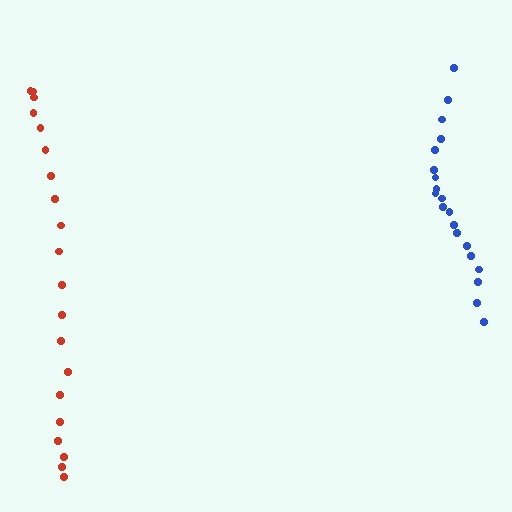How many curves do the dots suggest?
There are 2 distinct paths.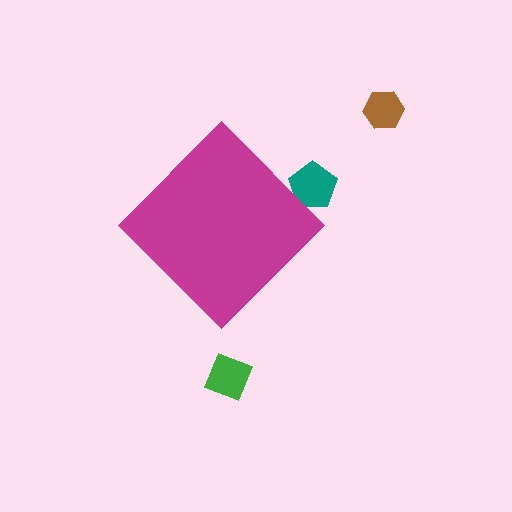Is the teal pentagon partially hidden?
Yes, the teal pentagon is partially hidden behind the magenta diamond.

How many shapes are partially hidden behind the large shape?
1 shape is partially hidden.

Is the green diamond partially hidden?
No, the green diamond is fully visible.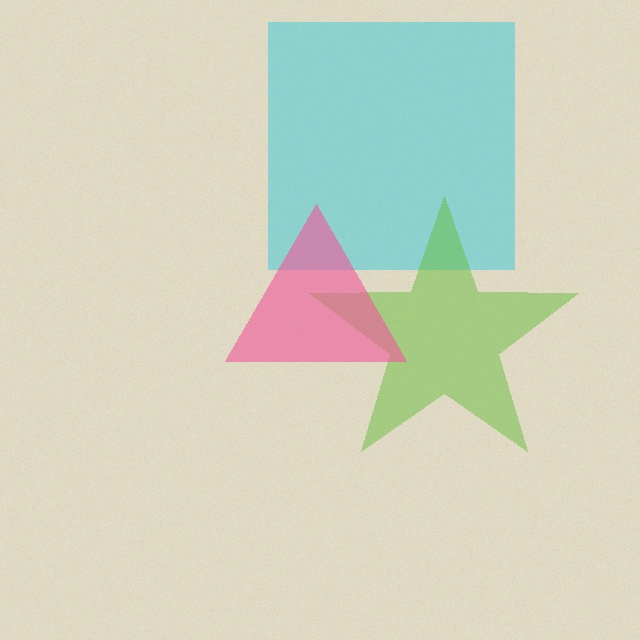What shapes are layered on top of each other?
The layered shapes are: a cyan square, a lime star, a pink triangle.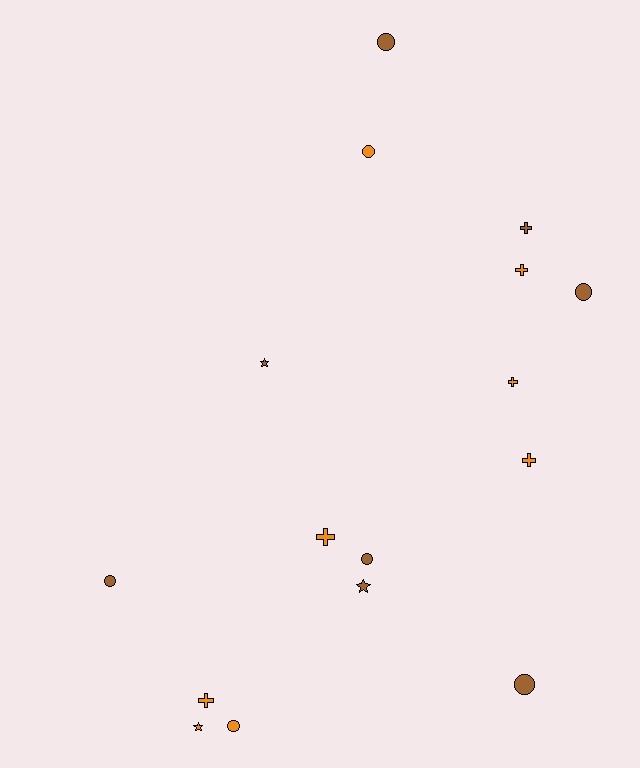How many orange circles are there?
There are 2 orange circles.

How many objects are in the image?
There are 16 objects.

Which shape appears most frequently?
Circle, with 7 objects.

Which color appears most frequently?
Brown, with 8 objects.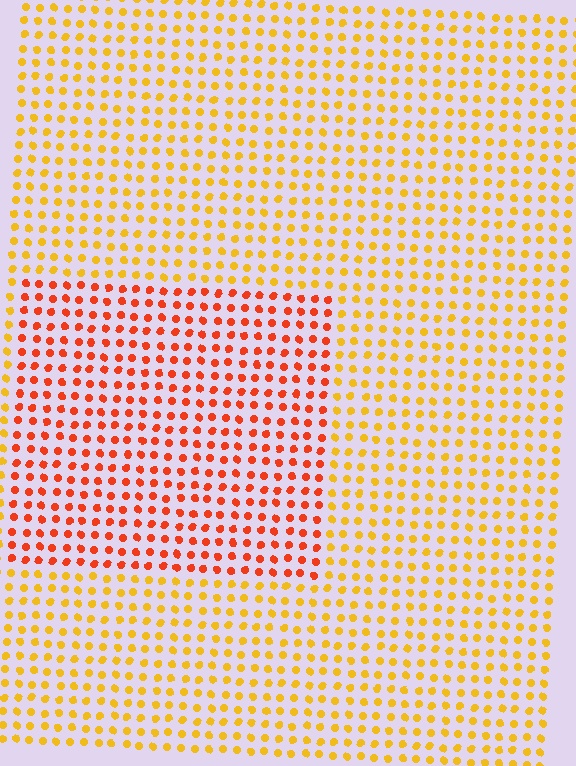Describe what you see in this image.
The image is filled with small yellow elements in a uniform arrangement. A rectangle-shaped region is visible where the elements are tinted to a slightly different hue, forming a subtle color boundary.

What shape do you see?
I see a rectangle.